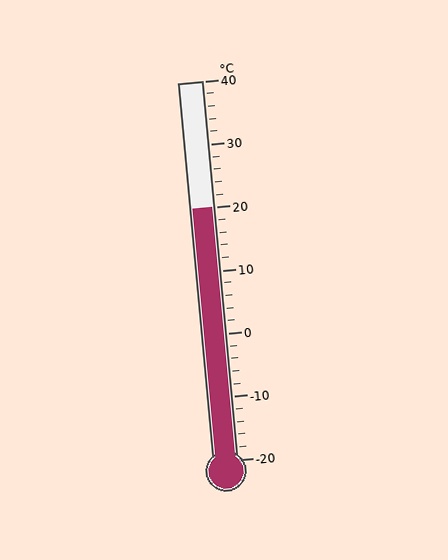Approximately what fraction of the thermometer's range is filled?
The thermometer is filled to approximately 65% of its range.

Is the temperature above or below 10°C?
The temperature is above 10°C.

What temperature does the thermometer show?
The thermometer shows approximately 20°C.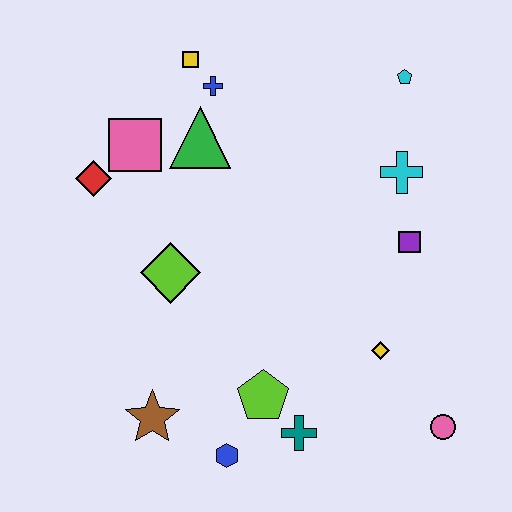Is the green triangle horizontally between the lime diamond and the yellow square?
No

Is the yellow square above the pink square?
Yes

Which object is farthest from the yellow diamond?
The yellow square is farthest from the yellow diamond.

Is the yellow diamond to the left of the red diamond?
No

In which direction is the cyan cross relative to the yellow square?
The cyan cross is to the right of the yellow square.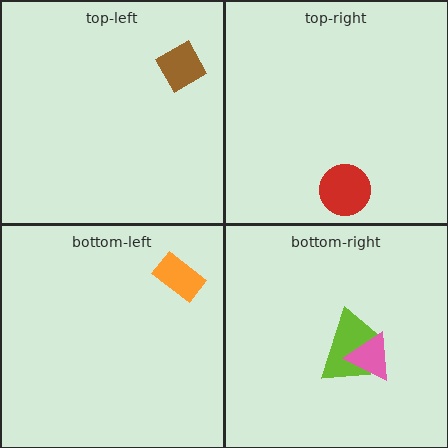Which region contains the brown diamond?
The top-left region.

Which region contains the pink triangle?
The bottom-right region.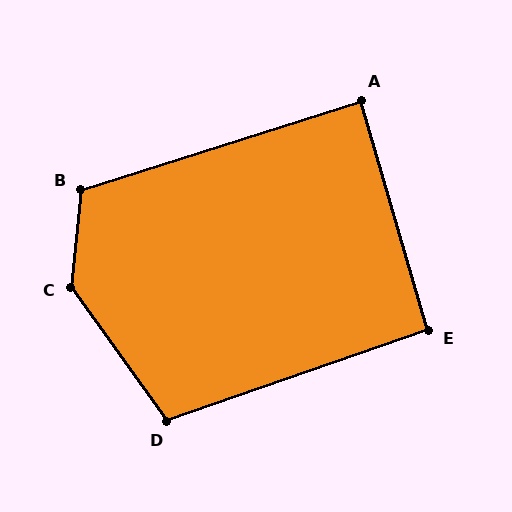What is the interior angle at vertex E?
Approximately 93 degrees (approximately right).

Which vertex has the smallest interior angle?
A, at approximately 89 degrees.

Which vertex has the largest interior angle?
C, at approximately 139 degrees.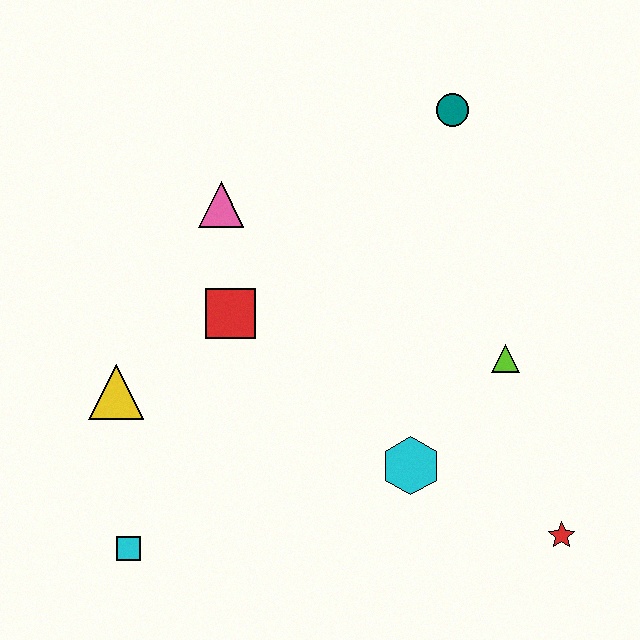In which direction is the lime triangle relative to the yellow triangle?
The lime triangle is to the right of the yellow triangle.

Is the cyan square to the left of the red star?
Yes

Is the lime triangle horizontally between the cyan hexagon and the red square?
No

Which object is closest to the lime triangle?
The cyan hexagon is closest to the lime triangle.